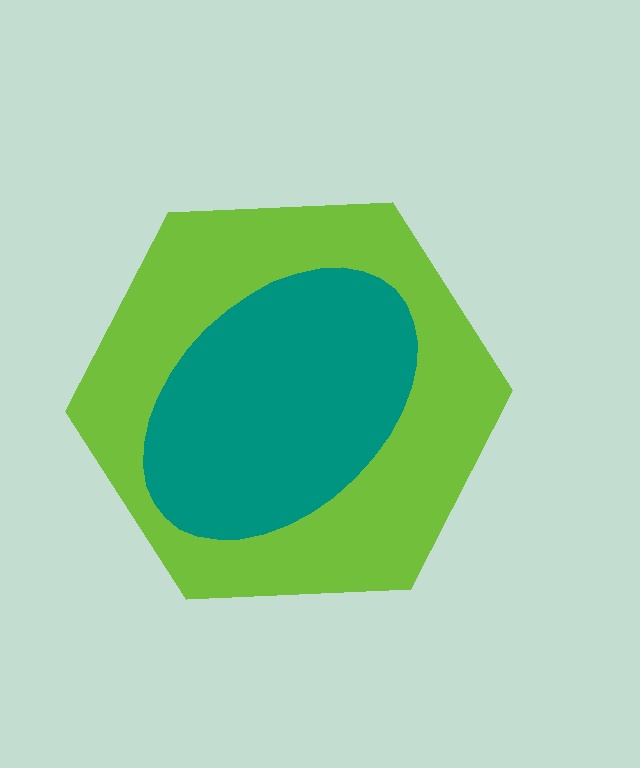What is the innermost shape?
The teal ellipse.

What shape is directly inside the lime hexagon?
The teal ellipse.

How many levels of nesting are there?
2.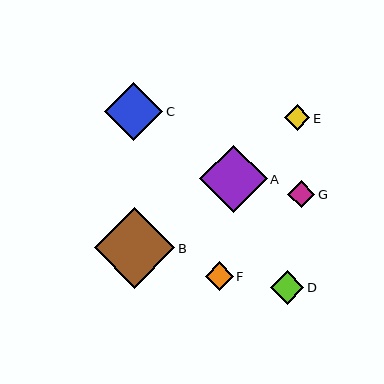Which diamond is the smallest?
Diamond E is the smallest with a size of approximately 25 pixels.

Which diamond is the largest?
Diamond B is the largest with a size of approximately 81 pixels.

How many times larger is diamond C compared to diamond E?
Diamond C is approximately 2.3 times the size of diamond E.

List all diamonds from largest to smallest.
From largest to smallest: B, A, C, D, F, G, E.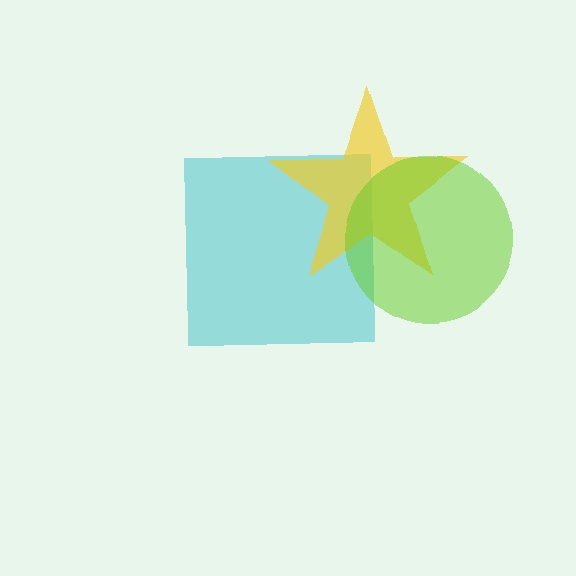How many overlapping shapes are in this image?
There are 3 overlapping shapes in the image.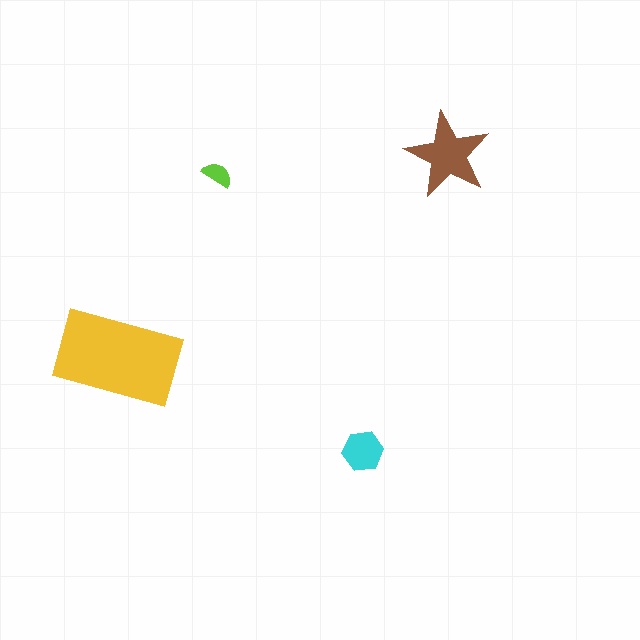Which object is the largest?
The yellow rectangle.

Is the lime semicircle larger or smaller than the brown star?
Smaller.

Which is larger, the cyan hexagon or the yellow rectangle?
The yellow rectangle.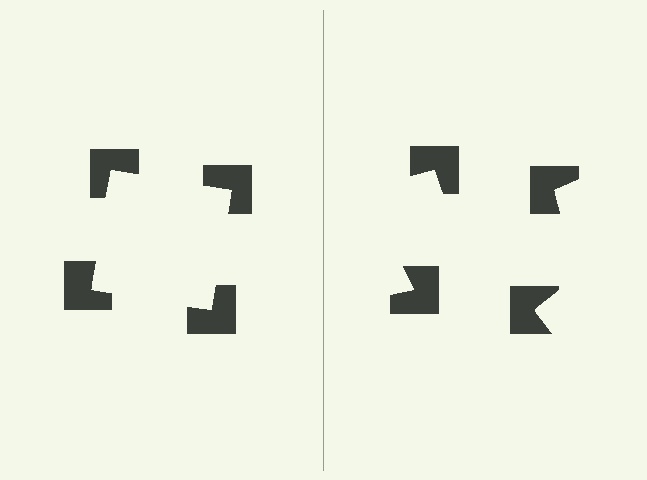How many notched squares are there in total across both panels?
8 — 4 on each side.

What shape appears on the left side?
An illusory square.